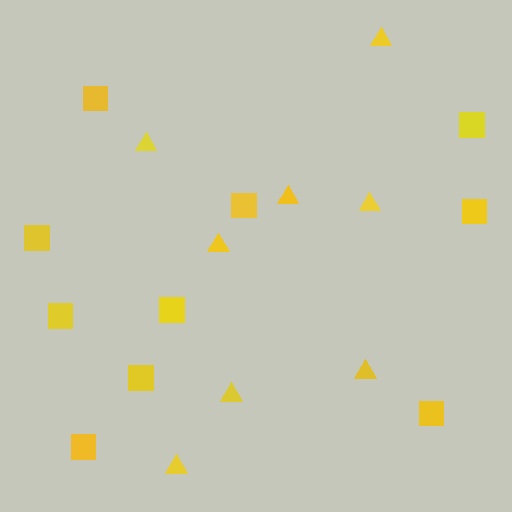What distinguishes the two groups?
There are 2 groups: one group of squares (10) and one group of triangles (8).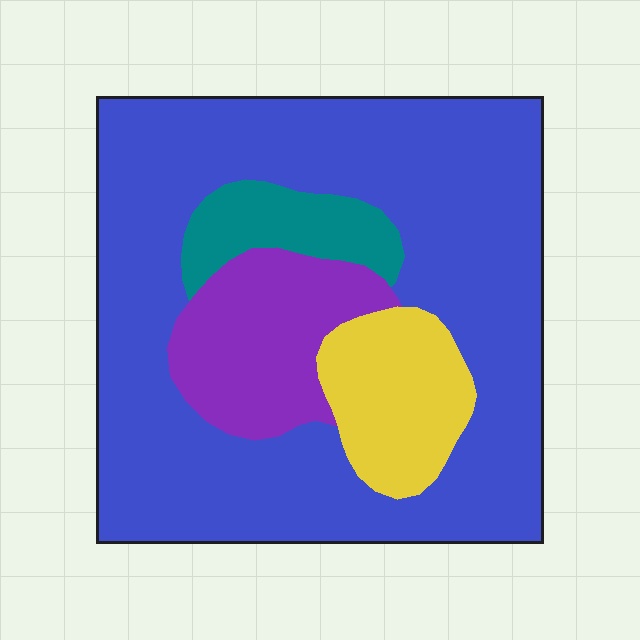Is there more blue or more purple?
Blue.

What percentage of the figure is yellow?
Yellow takes up about one tenth (1/10) of the figure.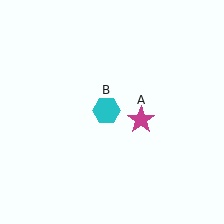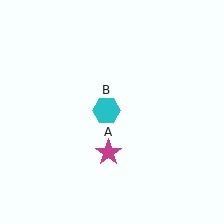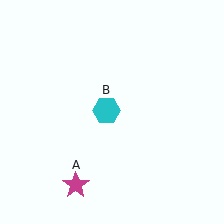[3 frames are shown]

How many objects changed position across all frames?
1 object changed position: magenta star (object A).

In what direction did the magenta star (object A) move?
The magenta star (object A) moved down and to the left.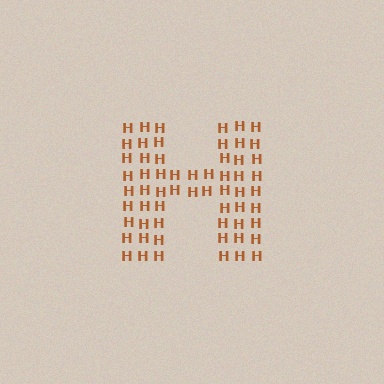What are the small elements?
The small elements are letter H's.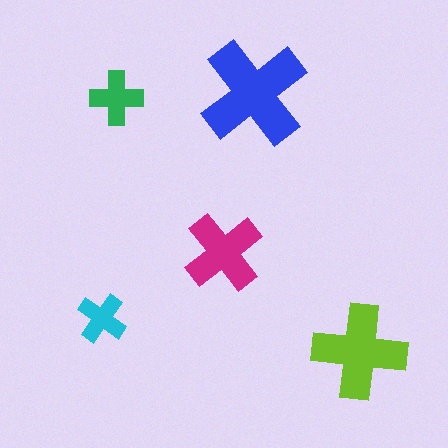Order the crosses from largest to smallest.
the blue one, the lime one, the magenta one, the green one, the cyan one.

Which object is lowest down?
The lime cross is bottommost.